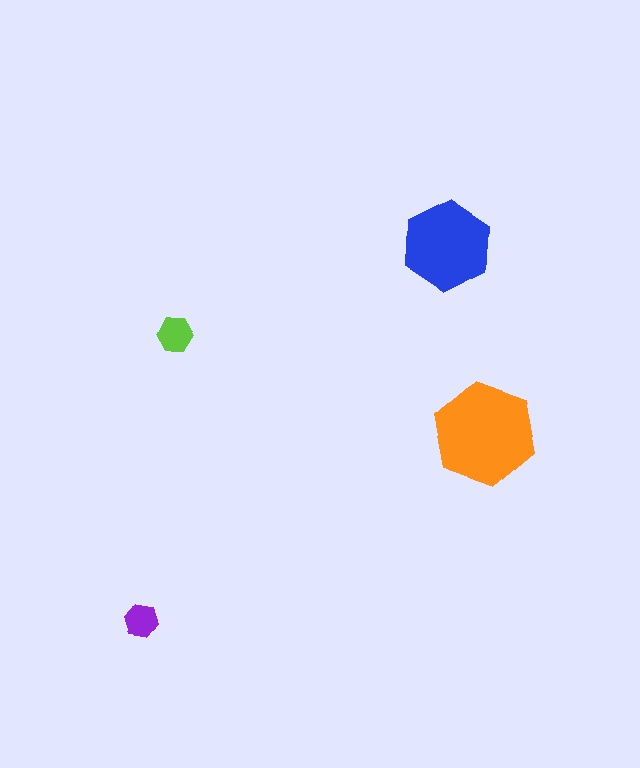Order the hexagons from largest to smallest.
the orange one, the blue one, the lime one, the purple one.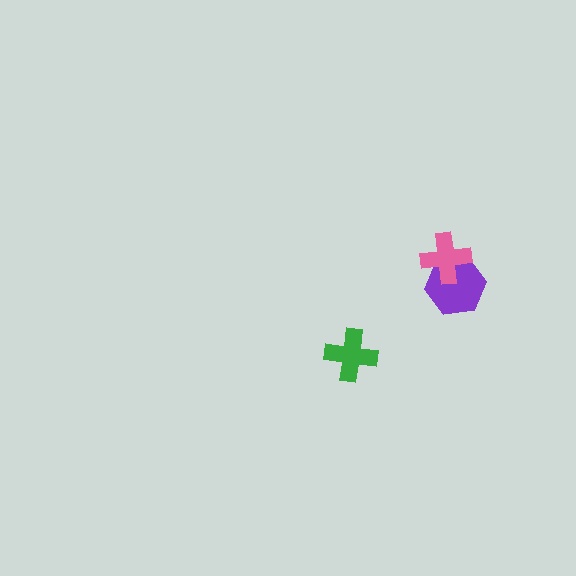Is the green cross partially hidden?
No, no other shape covers it.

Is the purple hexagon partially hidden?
Yes, it is partially covered by another shape.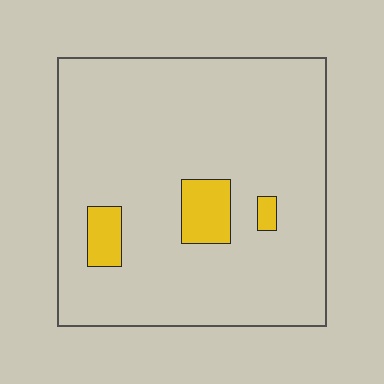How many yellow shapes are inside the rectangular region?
3.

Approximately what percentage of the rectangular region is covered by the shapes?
Approximately 10%.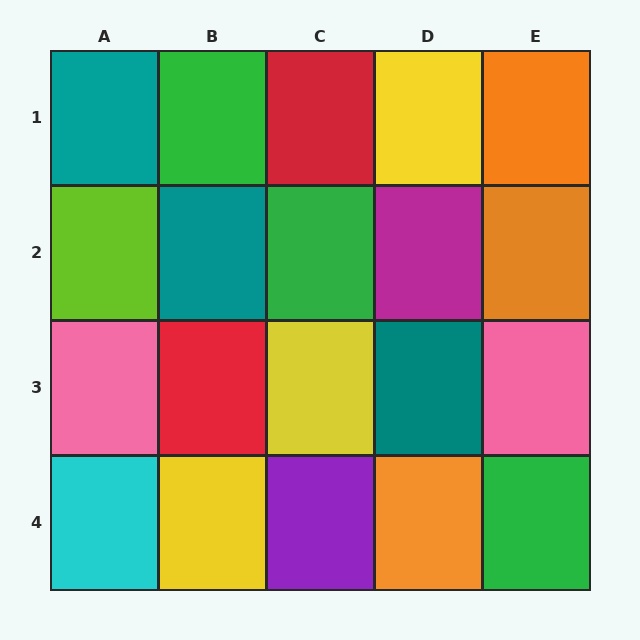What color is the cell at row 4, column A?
Cyan.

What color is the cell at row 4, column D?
Orange.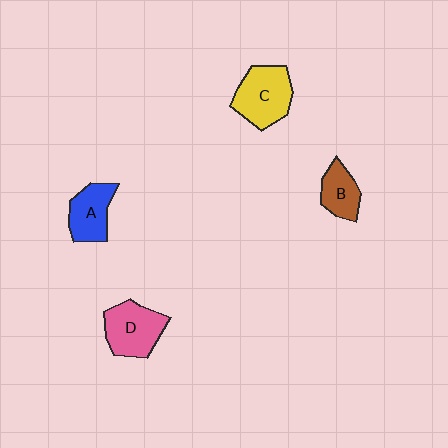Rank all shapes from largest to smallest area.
From largest to smallest: C (yellow), D (pink), A (blue), B (brown).